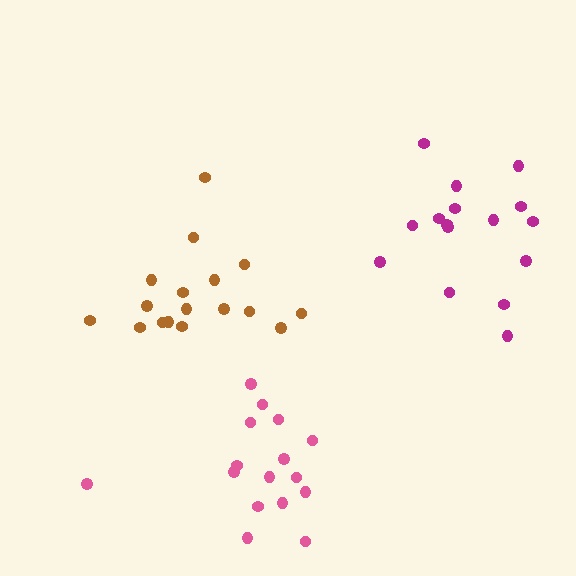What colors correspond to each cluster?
The clusters are colored: brown, magenta, pink.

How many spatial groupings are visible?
There are 3 spatial groupings.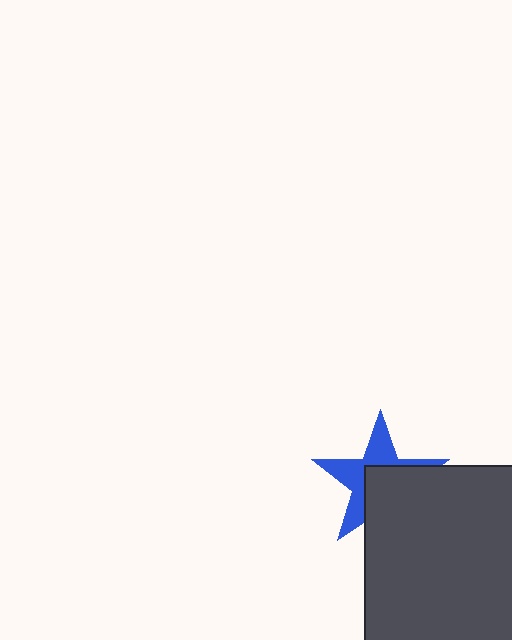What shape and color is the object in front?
The object in front is a dark gray rectangle.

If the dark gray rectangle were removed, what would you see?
You would see the complete blue star.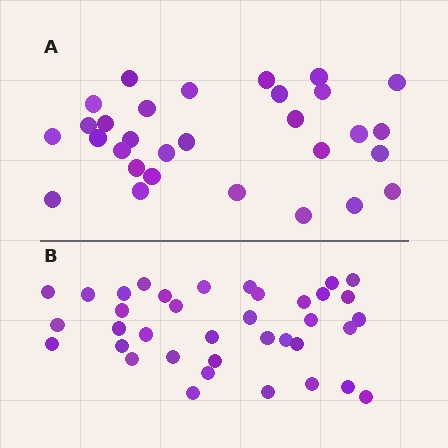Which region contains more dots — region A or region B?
Region B (the bottom region) has more dots.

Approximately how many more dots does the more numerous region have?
Region B has roughly 8 or so more dots than region A.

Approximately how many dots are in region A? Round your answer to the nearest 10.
About 30 dots.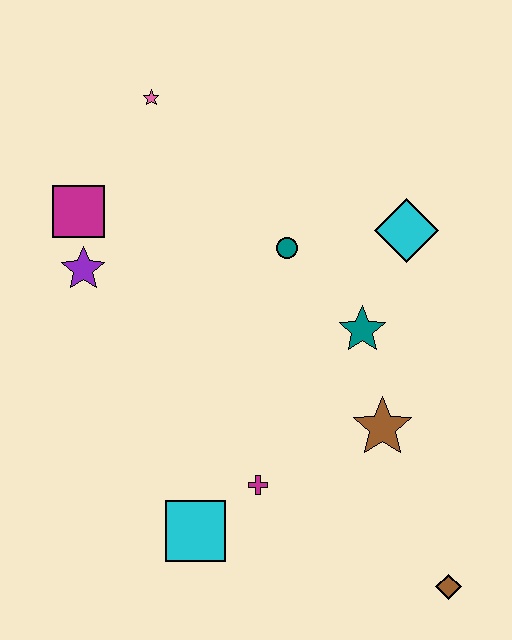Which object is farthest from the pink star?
The brown diamond is farthest from the pink star.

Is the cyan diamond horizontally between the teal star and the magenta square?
No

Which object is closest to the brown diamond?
The brown star is closest to the brown diamond.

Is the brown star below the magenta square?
Yes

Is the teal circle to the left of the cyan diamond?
Yes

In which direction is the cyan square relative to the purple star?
The cyan square is below the purple star.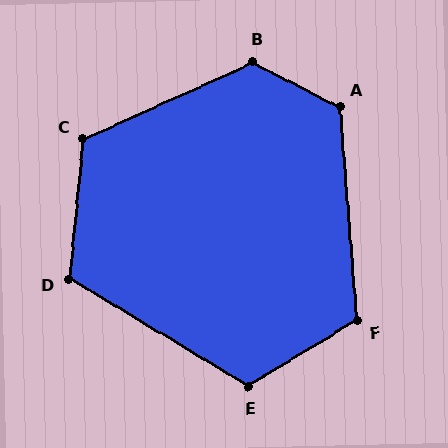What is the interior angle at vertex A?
Approximately 122 degrees (obtuse).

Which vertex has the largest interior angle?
B, at approximately 128 degrees.